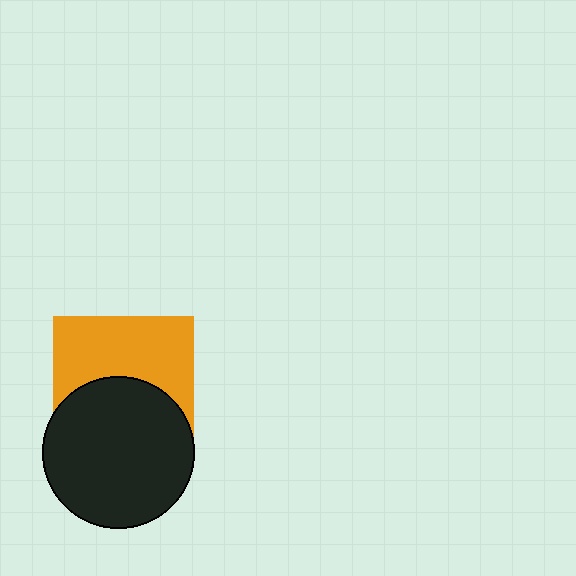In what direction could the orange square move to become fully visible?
The orange square could move up. That would shift it out from behind the black circle entirely.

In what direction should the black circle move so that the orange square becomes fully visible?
The black circle should move down. That is the shortest direction to clear the overlap and leave the orange square fully visible.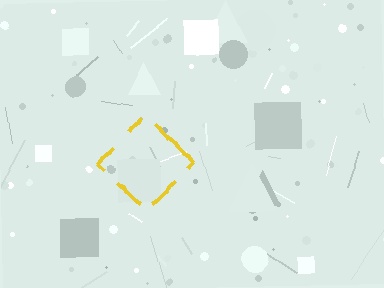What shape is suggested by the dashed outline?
The dashed outline suggests a diamond.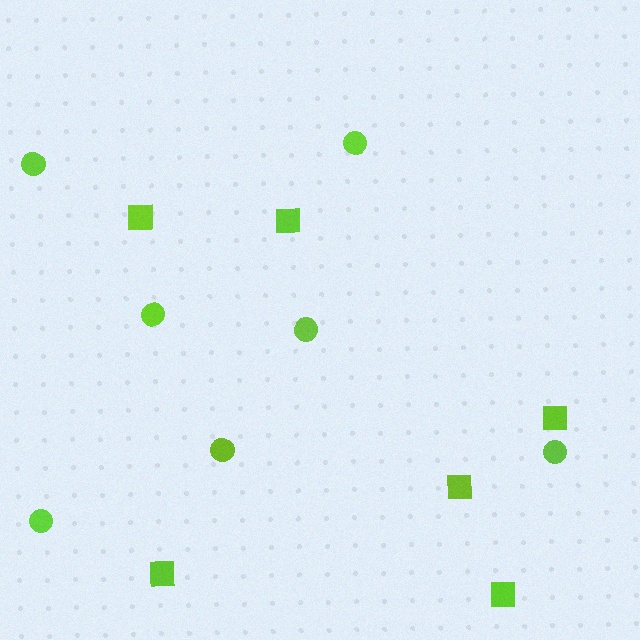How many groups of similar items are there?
There are 2 groups: one group of circles (7) and one group of squares (6).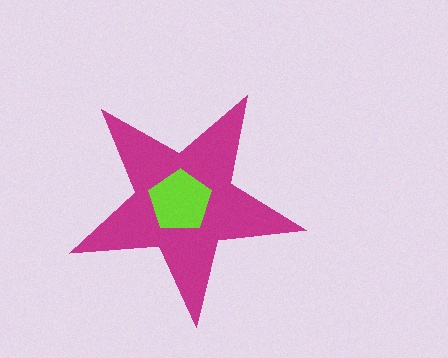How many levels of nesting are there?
2.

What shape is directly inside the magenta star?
The lime pentagon.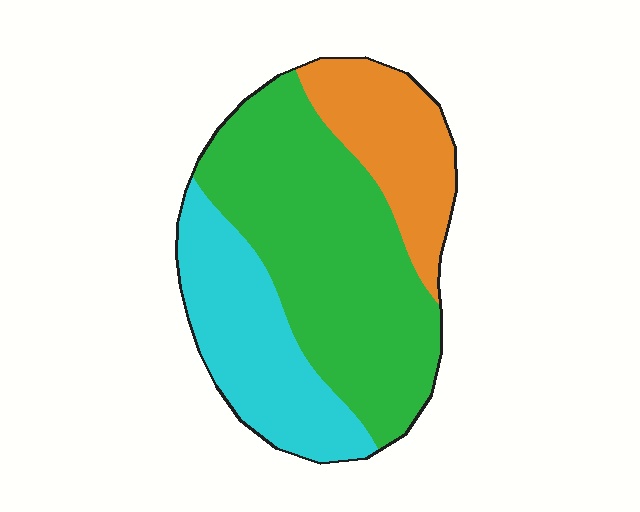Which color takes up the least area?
Orange, at roughly 20%.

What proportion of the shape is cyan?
Cyan covers 27% of the shape.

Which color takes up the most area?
Green, at roughly 50%.